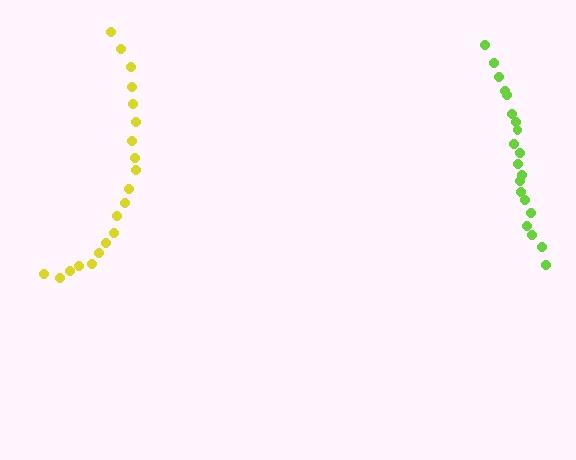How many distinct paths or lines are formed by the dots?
There are 2 distinct paths.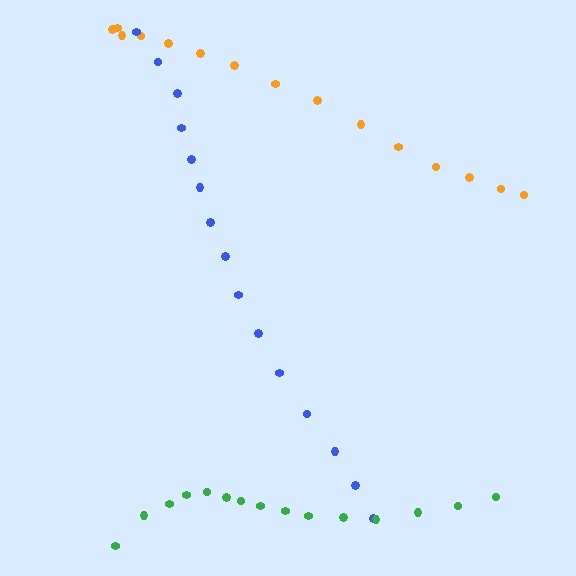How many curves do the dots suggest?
There are 3 distinct paths.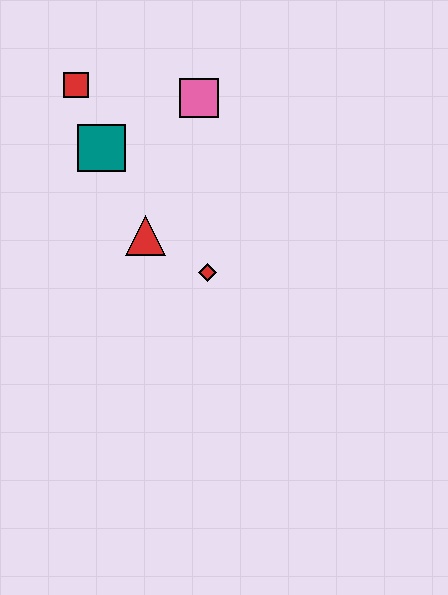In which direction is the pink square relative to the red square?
The pink square is to the right of the red square.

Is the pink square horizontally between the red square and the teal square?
No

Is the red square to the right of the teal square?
No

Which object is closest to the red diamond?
The red triangle is closest to the red diamond.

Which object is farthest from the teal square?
The red diamond is farthest from the teal square.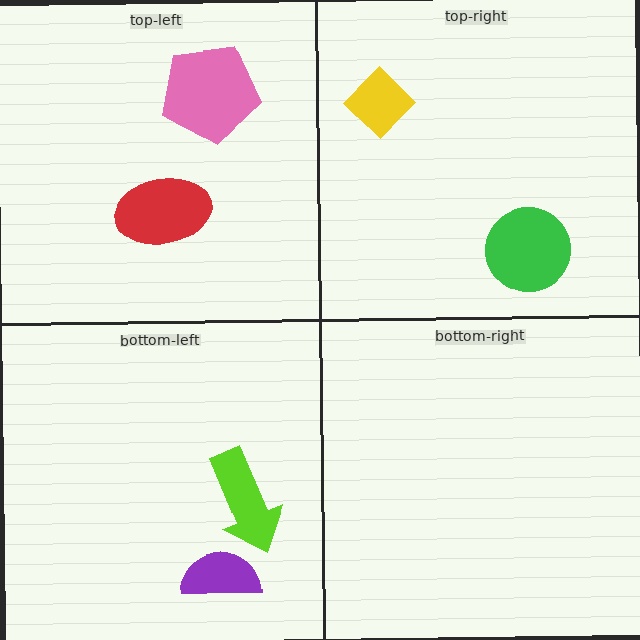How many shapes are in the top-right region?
2.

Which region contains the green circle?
The top-right region.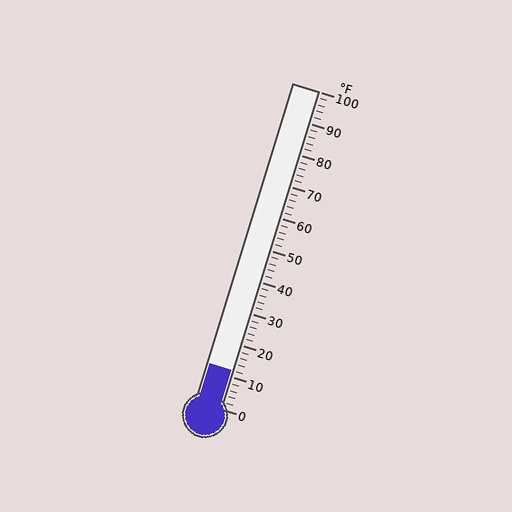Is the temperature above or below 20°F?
The temperature is below 20°F.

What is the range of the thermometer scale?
The thermometer scale ranges from 0°F to 100°F.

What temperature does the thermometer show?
The thermometer shows approximately 12°F.